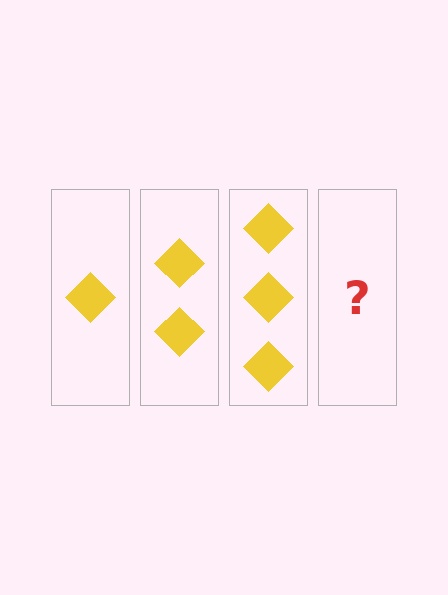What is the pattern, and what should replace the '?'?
The pattern is that each step adds one more diamond. The '?' should be 4 diamonds.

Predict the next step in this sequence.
The next step is 4 diamonds.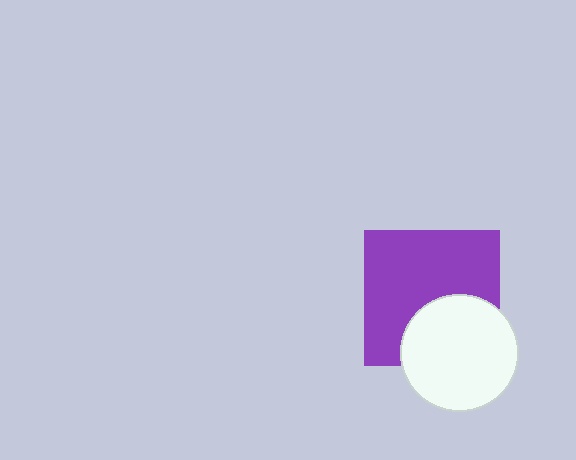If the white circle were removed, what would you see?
You would see the complete purple square.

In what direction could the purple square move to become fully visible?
The purple square could move up. That would shift it out from behind the white circle entirely.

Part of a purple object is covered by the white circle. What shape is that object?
It is a square.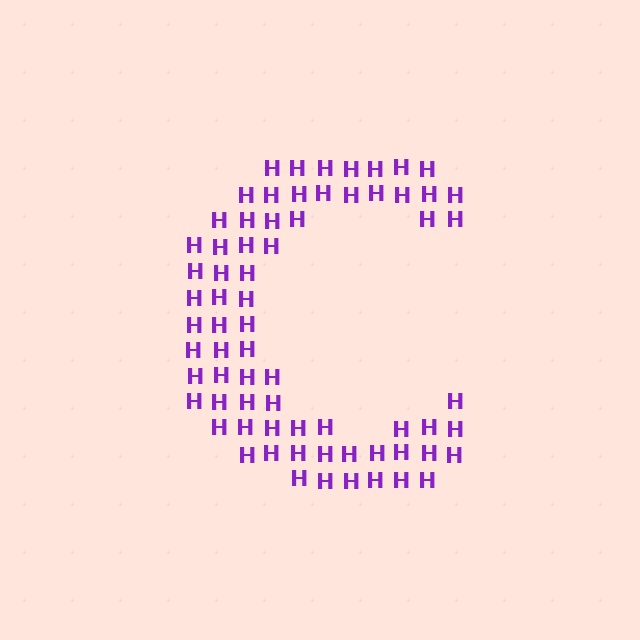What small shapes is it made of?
It is made of small letter H's.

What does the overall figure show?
The overall figure shows the letter C.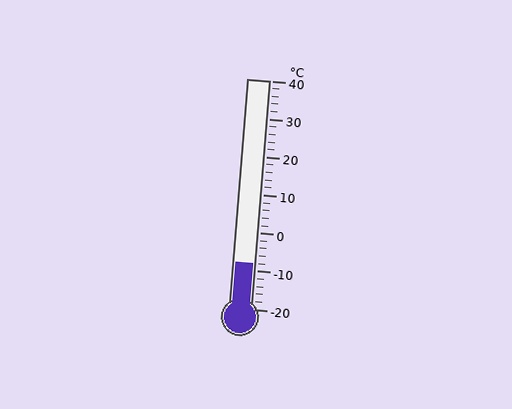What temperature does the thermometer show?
The thermometer shows approximately -8°C.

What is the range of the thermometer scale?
The thermometer scale ranges from -20°C to 40°C.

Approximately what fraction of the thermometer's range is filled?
The thermometer is filled to approximately 20% of its range.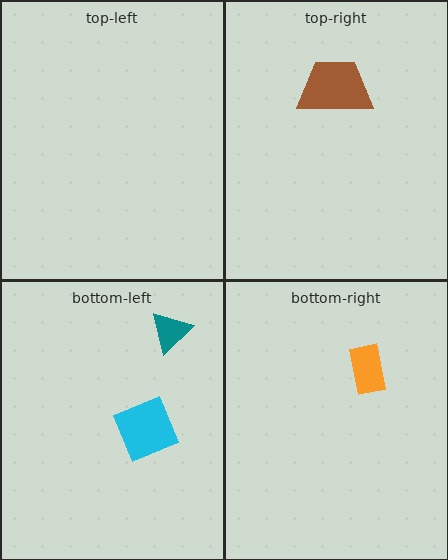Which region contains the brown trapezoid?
The top-right region.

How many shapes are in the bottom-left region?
2.